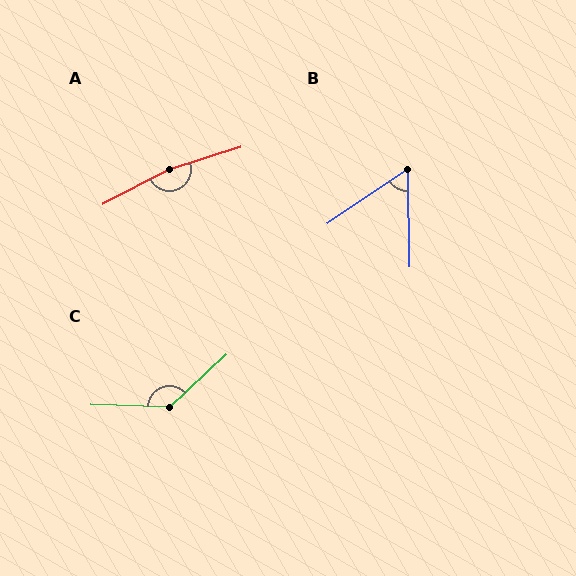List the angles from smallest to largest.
B (57°), C (135°), A (169°).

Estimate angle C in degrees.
Approximately 135 degrees.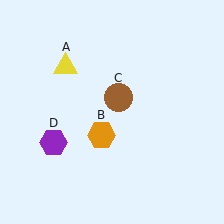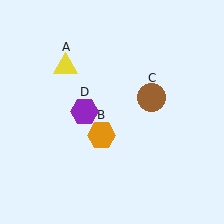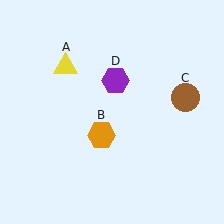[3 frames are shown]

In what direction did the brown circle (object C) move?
The brown circle (object C) moved right.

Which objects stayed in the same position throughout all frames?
Yellow triangle (object A) and orange hexagon (object B) remained stationary.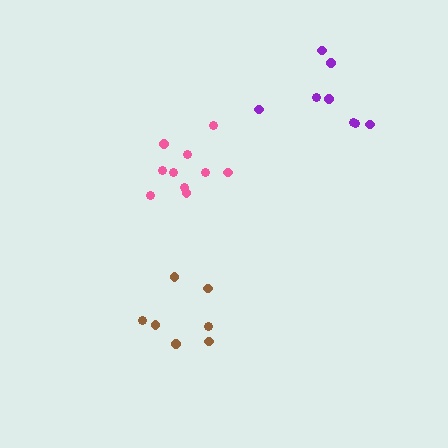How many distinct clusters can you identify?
There are 3 distinct clusters.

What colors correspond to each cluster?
The clusters are colored: brown, purple, pink.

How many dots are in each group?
Group 1: 7 dots, Group 2: 8 dots, Group 3: 10 dots (25 total).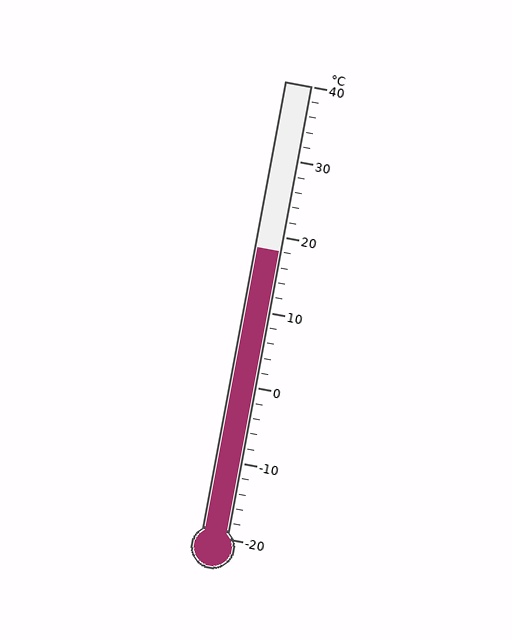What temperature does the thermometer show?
The thermometer shows approximately 18°C.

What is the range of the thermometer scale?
The thermometer scale ranges from -20°C to 40°C.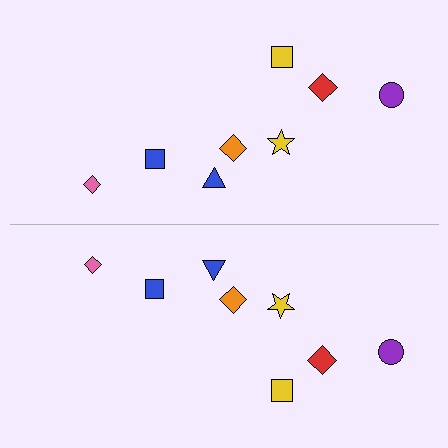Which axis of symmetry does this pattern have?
The pattern has a horizontal axis of symmetry running through the center of the image.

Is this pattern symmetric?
Yes, this pattern has bilateral (reflection) symmetry.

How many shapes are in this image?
There are 16 shapes in this image.